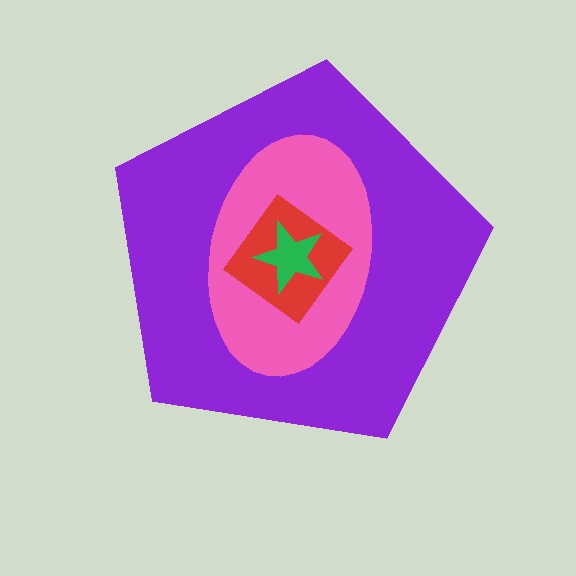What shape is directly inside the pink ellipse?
The red diamond.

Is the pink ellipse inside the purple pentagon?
Yes.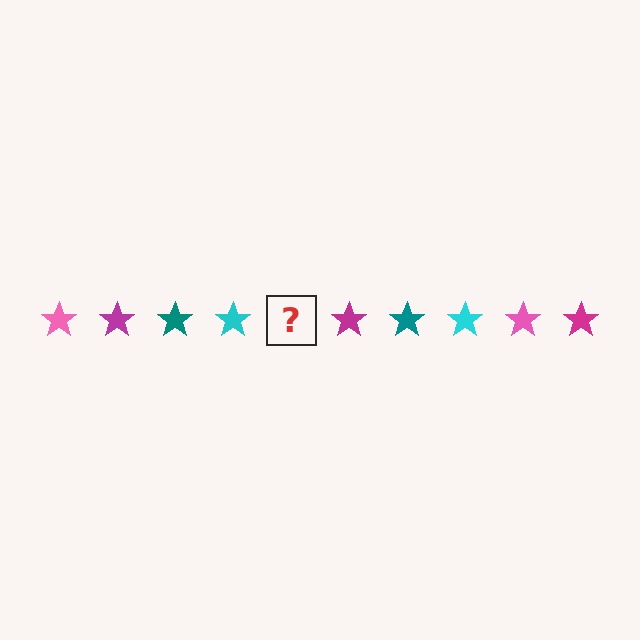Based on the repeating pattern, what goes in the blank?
The blank should be a pink star.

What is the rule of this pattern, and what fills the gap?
The rule is that the pattern cycles through pink, magenta, teal, cyan stars. The gap should be filled with a pink star.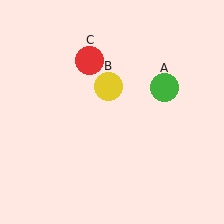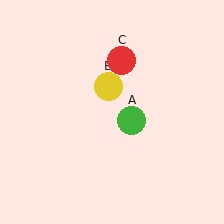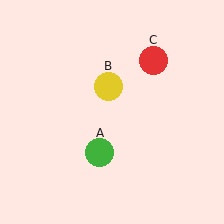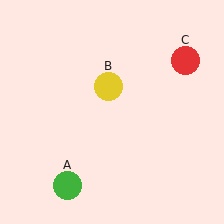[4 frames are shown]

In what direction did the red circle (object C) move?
The red circle (object C) moved right.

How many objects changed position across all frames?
2 objects changed position: green circle (object A), red circle (object C).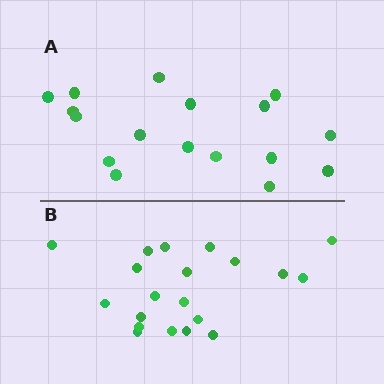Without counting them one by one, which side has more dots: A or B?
Region B (the bottom region) has more dots.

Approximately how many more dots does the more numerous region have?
Region B has just a few more — roughly 2 or 3 more dots than region A.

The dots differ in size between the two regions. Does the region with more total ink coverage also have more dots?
No. Region A has more total ink coverage because its dots are larger, but region B actually contains more individual dots. Total area can be misleading — the number of items is what matters here.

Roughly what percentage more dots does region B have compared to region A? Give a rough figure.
About 20% more.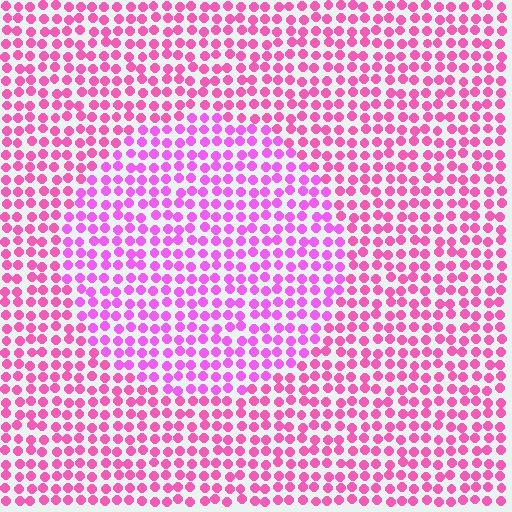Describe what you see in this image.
The image is filled with small pink elements in a uniform arrangement. A circle-shaped region is visible where the elements are tinted to a slightly different hue, forming a subtle color boundary.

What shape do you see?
I see a circle.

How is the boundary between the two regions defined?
The boundary is defined purely by a slight shift in hue (about 26 degrees). Spacing, size, and orientation are identical on both sides.